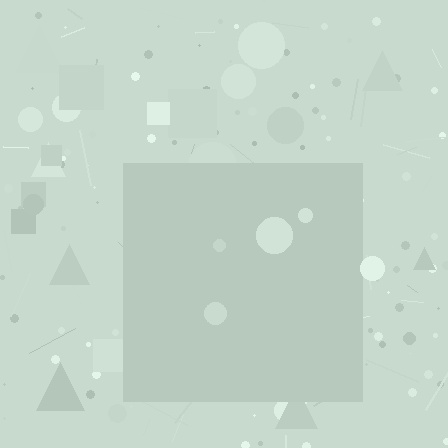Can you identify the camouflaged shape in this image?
The camouflaged shape is a square.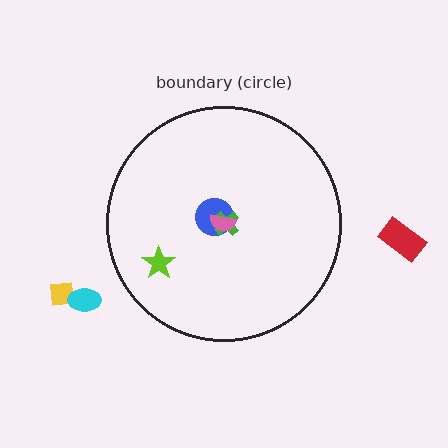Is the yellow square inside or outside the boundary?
Outside.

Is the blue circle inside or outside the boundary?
Inside.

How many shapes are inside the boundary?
4 inside, 3 outside.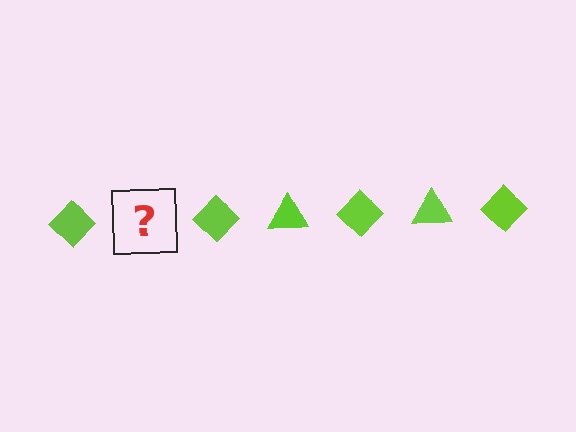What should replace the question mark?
The question mark should be replaced with a lime triangle.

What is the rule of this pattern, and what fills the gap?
The rule is that the pattern cycles through diamond, triangle shapes in lime. The gap should be filled with a lime triangle.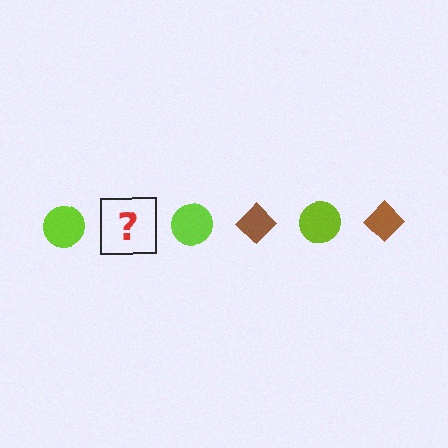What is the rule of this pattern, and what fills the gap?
The rule is that the pattern alternates between lime circle and brown diamond. The gap should be filled with a brown diamond.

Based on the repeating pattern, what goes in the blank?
The blank should be a brown diamond.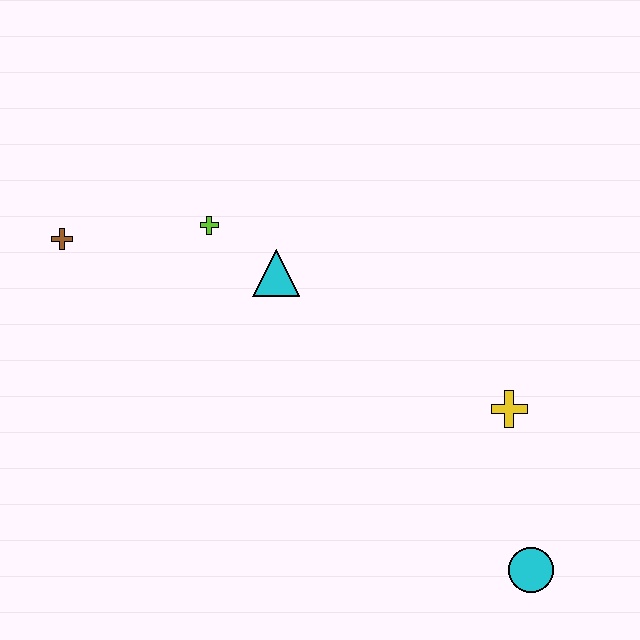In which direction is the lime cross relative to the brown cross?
The lime cross is to the right of the brown cross.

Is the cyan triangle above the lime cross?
No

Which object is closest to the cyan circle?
The yellow cross is closest to the cyan circle.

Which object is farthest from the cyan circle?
The brown cross is farthest from the cyan circle.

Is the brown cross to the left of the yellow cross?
Yes